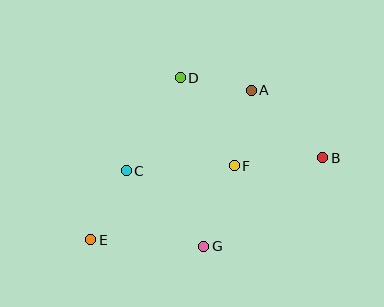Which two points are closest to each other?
Points A and D are closest to each other.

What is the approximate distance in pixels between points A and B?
The distance between A and B is approximately 99 pixels.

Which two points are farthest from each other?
Points B and E are farthest from each other.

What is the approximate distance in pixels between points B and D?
The distance between B and D is approximately 163 pixels.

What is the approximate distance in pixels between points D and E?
The distance between D and E is approximately 185 pixels.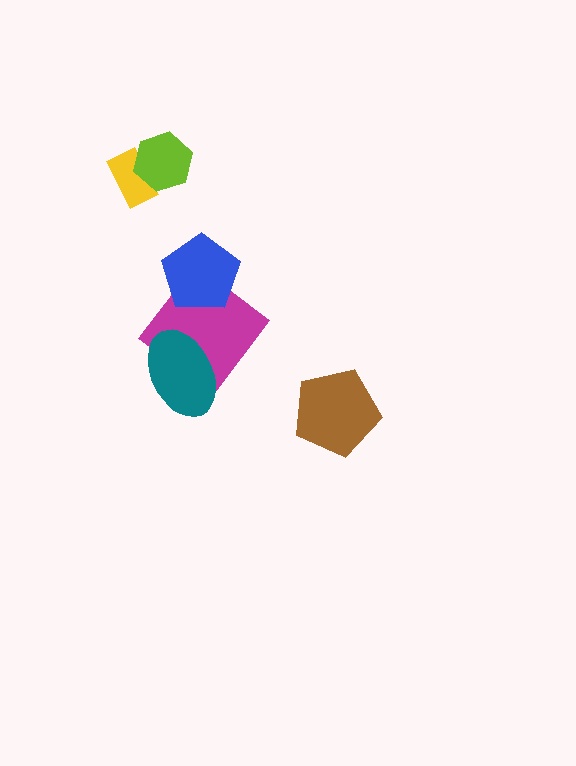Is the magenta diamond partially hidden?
Yes, it is partially covered by another shape.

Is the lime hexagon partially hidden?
No, no other shape covers it.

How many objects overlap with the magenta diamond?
2 objects overlap with the magenta diamond.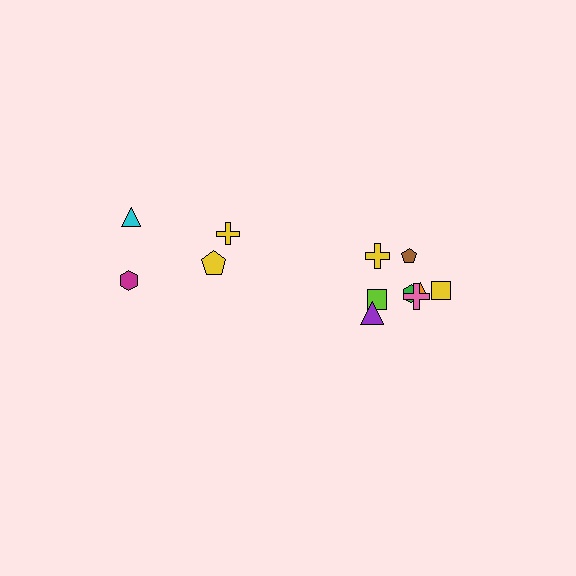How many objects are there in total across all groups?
There are 12 objects.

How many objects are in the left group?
There are 4 objects.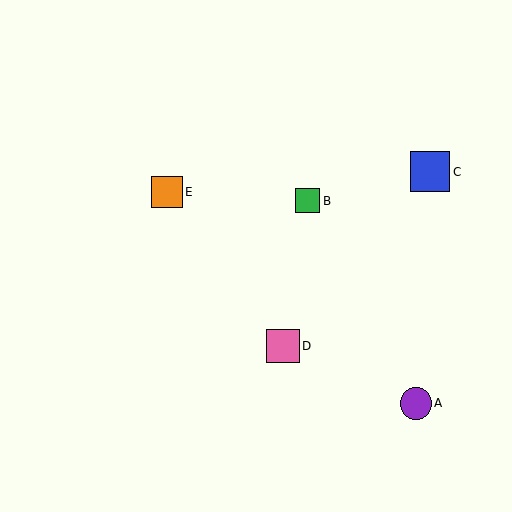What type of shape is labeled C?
Shape C is a blue square.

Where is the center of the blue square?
The center of the blue square is at (430, 172).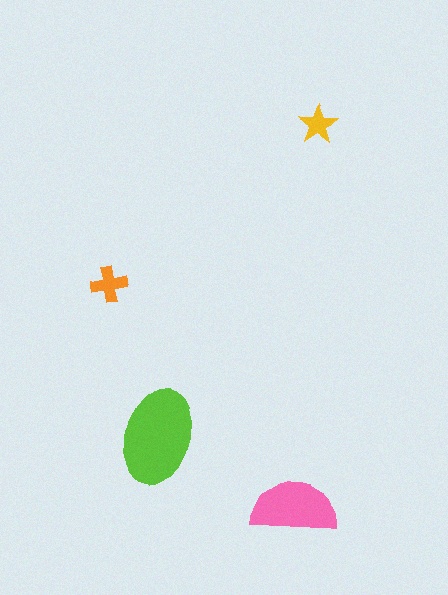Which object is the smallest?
The yellow star.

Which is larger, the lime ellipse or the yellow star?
The lime ellipse.